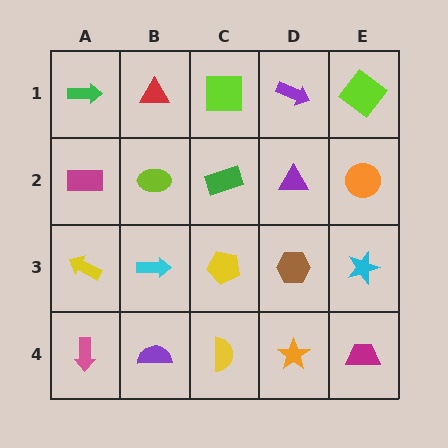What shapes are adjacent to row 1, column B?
A lime ellipse (row 2, column B), a green arrow (row 1, column A), a lime square (row 1, column C).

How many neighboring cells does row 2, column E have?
3.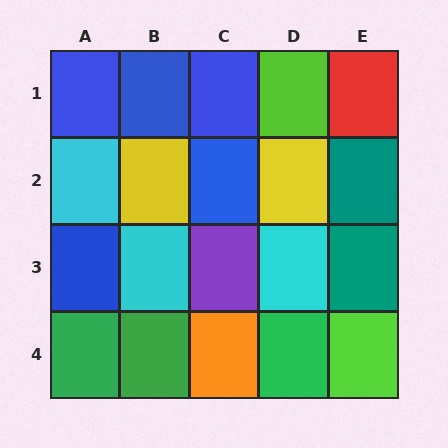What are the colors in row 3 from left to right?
Blue, cyan, purple, cyan, teal.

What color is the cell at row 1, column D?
Lime.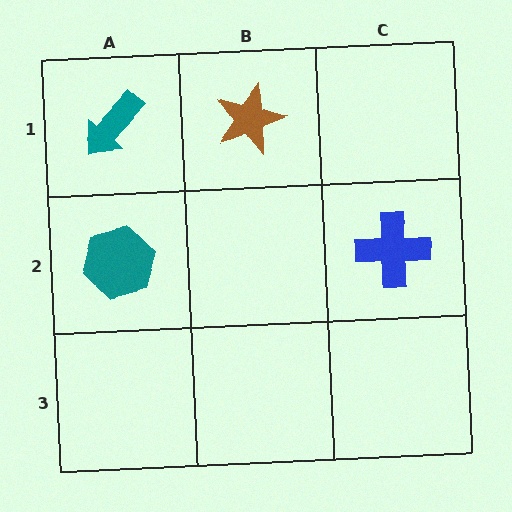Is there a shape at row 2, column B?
No, that cell is empty.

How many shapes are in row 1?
2 shapes.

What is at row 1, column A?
A teal arrow.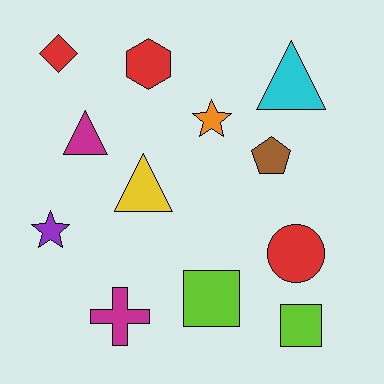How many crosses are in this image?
There is 1 cross.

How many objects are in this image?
There are 12 objects.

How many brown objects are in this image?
There is 1 brown object.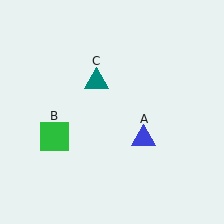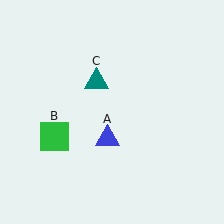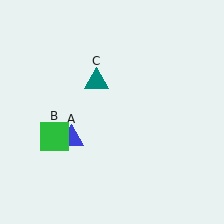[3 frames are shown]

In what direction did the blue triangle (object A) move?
The blue triangle (object A) moved left.